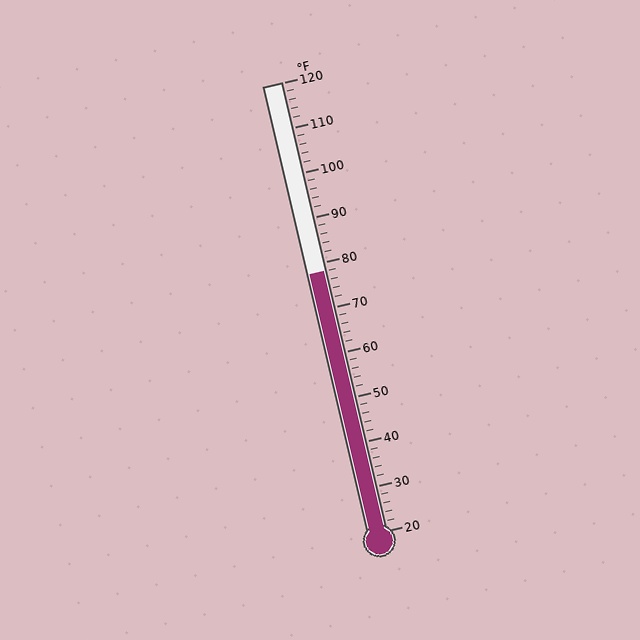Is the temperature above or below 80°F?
The temperature is below 80°F.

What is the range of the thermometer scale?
The thermometer scale ranges from 20°F to 120°F.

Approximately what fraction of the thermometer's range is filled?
The thermometer is filled to approximately 60% of its range.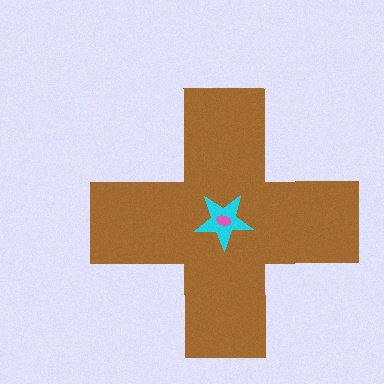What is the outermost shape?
The brown cross.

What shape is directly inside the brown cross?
The cyan star.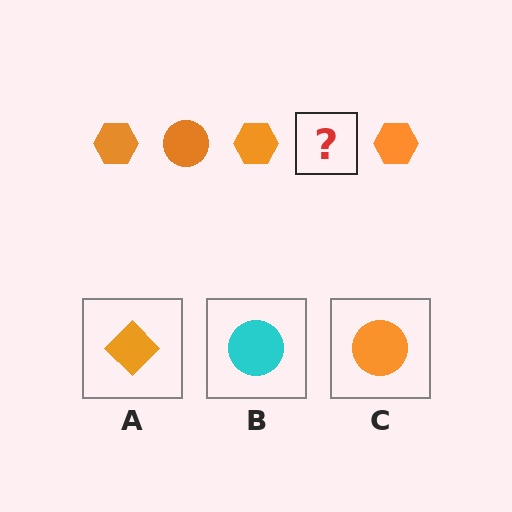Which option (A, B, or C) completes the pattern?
C.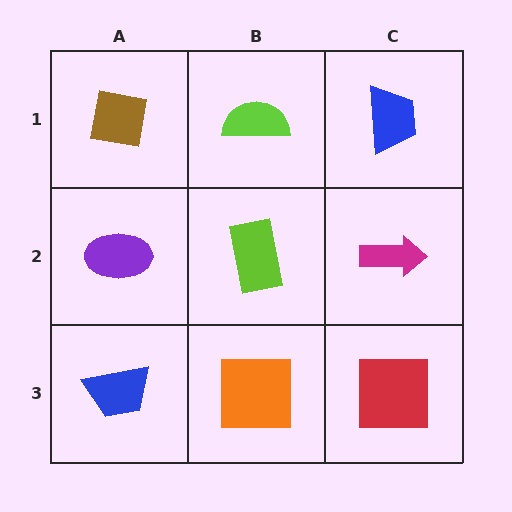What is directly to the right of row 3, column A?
An orange square.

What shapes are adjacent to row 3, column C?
A magenta arrow (row 2, column C), an orange square (row 3, column B).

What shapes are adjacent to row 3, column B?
A lime rectangle (row 2, column B), a blue trapezoid (row 3, column A), a red square (row 3, column C).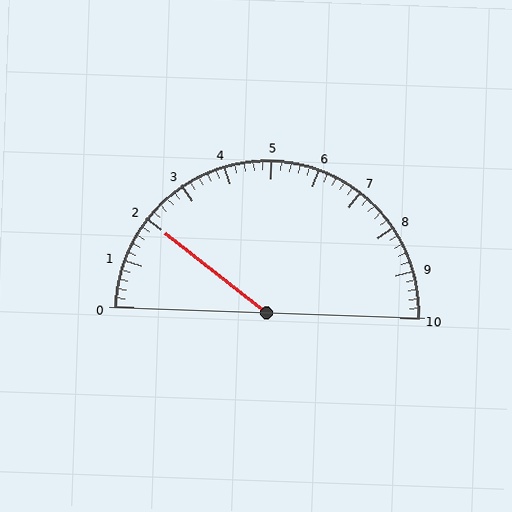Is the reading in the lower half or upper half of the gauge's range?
The reading is in the lower half of the range (0 to 10).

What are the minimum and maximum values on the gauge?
The gauge ranges from 0 to 10.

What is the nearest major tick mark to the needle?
The nearest major tick mark is 2.